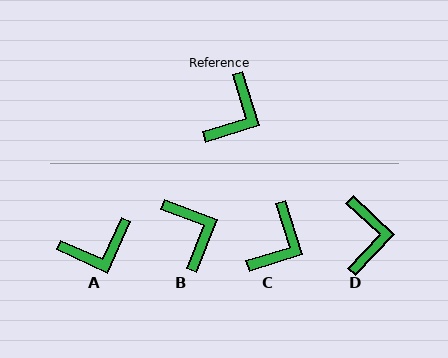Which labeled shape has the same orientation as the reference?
C.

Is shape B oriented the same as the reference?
No, it is off by about 51 degrees.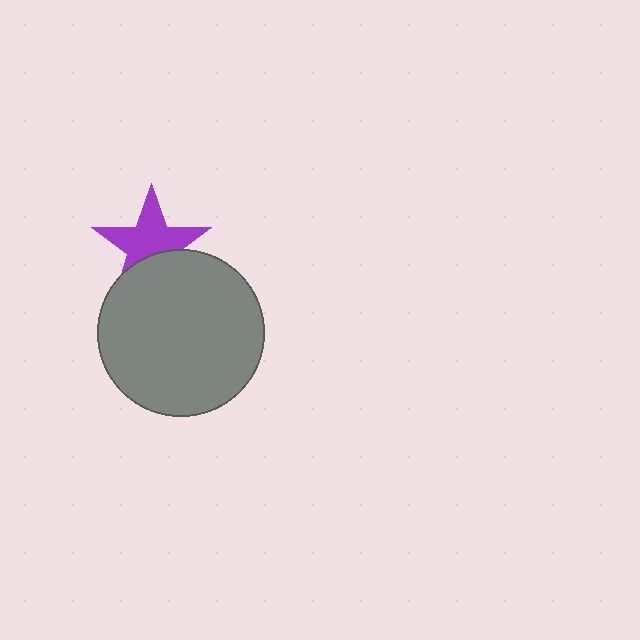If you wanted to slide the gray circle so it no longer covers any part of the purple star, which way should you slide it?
Slide it down — that is the most direct way to separate the two shapes.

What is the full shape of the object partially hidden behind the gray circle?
The partially hidden object is a purple star.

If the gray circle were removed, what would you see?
You would see the complete purple star.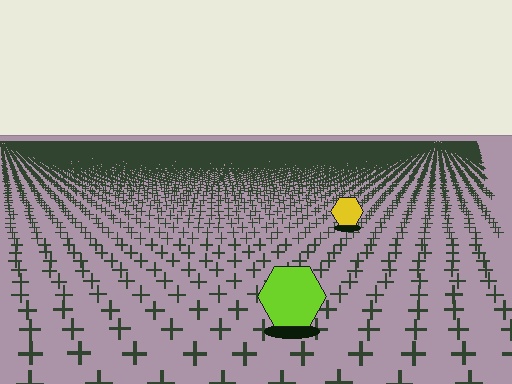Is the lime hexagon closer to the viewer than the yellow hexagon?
Yes. The lime hexagon is closer — you can tell from the texture gradient: the ground texture is coarser near it.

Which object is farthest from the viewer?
The yellow hexagon is farthest from the viewer. It appears smaller and the ground texture around it is denser.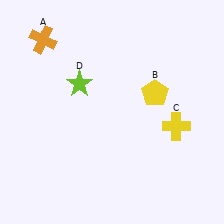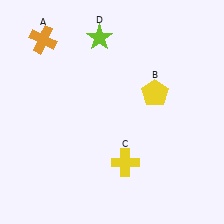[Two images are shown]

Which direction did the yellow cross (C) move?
The yellow cross (C) moved left.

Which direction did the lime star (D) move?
The lime star (D) moved up.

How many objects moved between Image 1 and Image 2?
2 objects moved between the two images.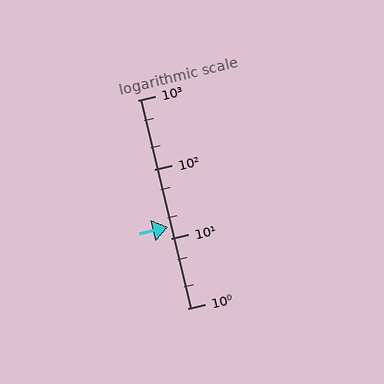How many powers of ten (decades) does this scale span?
The scale spans 3 decades, from 1 to 1000.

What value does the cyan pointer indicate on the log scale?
The pointer indicates approximately 15.